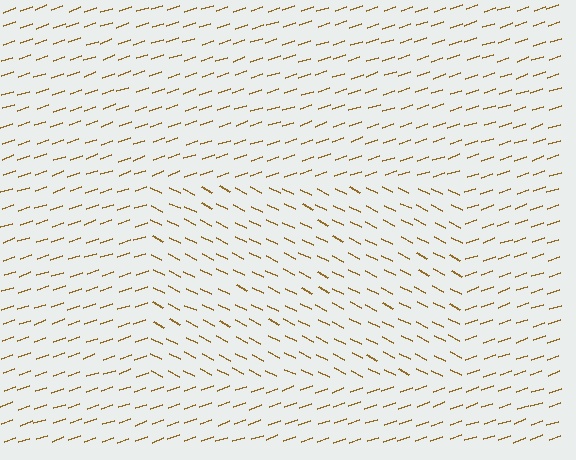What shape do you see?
I see a rectangle.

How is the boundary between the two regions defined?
The boundary is defined purely by a change in line orientation (approximately 45 degrees difference). All lines are the same color and thickness.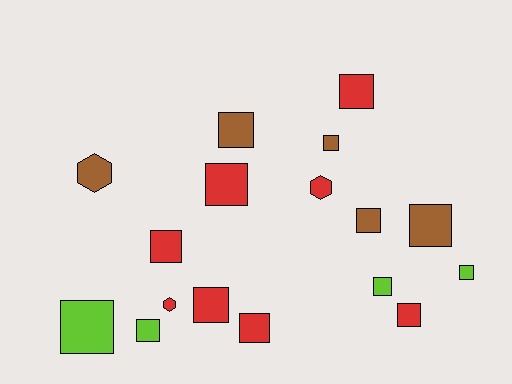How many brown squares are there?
There are 4 brown squares.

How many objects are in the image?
There are 17 objects.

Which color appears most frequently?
Red, with 8 objects.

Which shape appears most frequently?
Square, with 14 objects.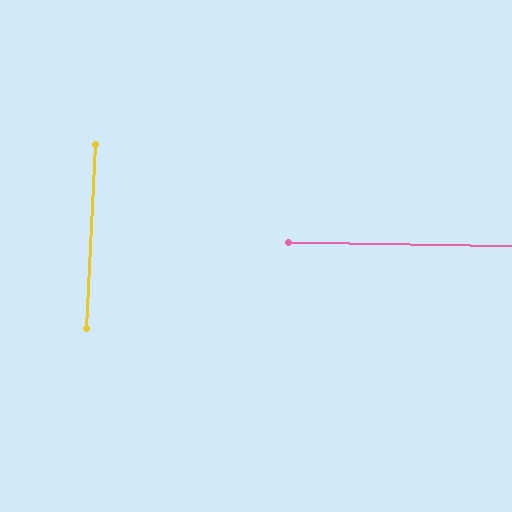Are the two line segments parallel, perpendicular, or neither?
Perpendicular — they meet at approximately 88°.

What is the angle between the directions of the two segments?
Approximately 88 degrees.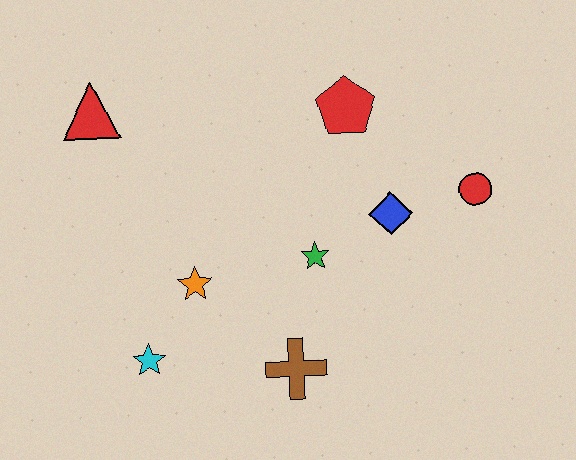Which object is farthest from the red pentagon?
The cyan star is farthest from the red pentagon.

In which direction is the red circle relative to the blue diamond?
The red circle is to the right of the blue diamond.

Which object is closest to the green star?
The blue diamond is closest to the green star.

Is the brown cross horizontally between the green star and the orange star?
Yes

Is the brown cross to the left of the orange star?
No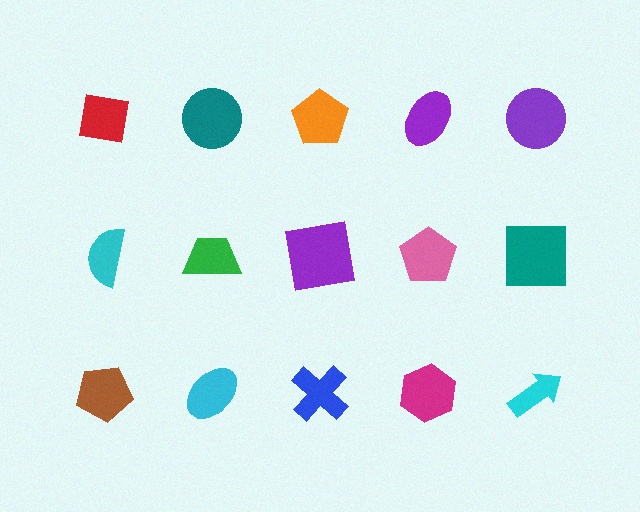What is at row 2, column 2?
A green trapezoid.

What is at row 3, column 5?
A cyan arrow.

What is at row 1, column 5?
A purple circle.